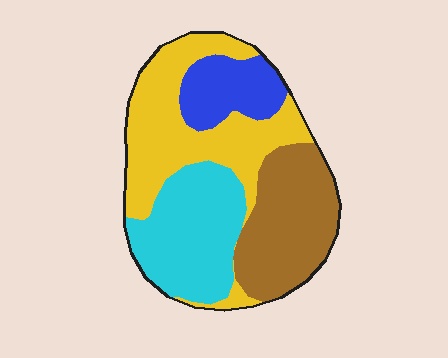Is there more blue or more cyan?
Cyan.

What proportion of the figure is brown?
Brown covers about 25% of the figure.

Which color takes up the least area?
Blue, at roughly 15%.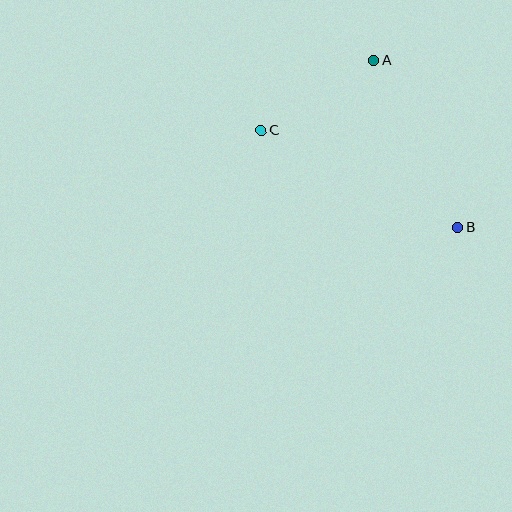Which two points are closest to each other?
Points A and C are closest to each other.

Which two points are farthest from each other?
Points B and C are farthest from each other.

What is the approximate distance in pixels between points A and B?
The distance between A and B is approximately 187 pixels.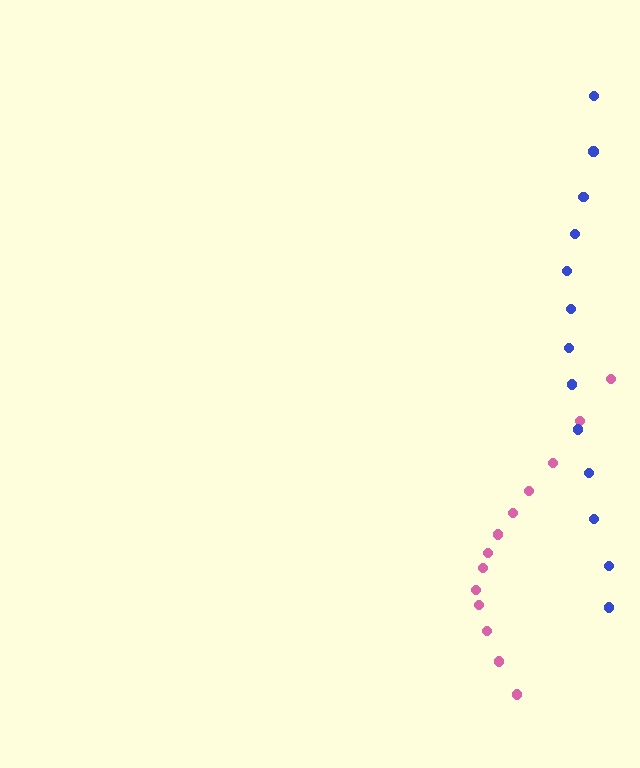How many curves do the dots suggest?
There are 2 distinct paths.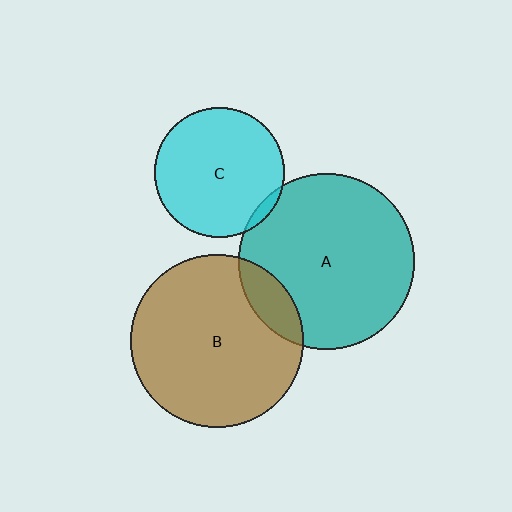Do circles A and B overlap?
Yes.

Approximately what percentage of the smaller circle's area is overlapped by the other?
Approximately 15%.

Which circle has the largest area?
Circle A (teal).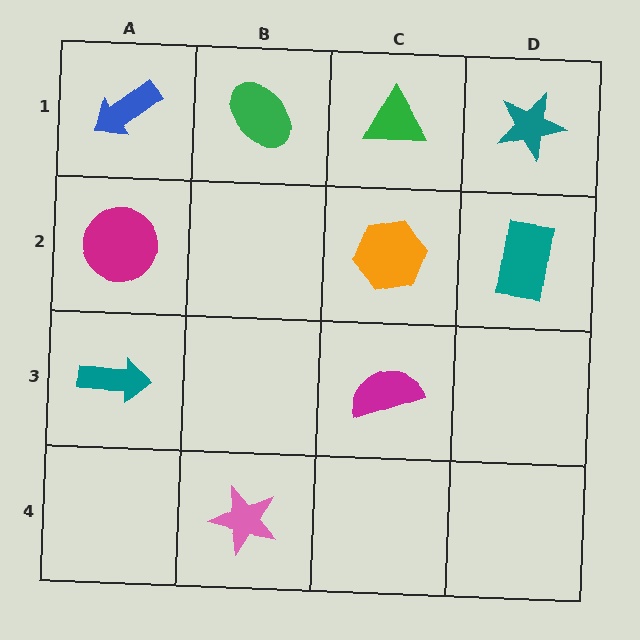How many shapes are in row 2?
3 shapes.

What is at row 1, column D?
A teal star.